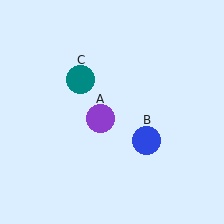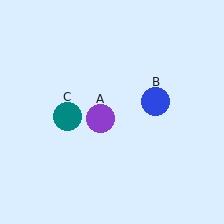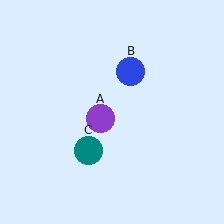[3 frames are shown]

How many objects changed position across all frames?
2 objects changed position: blue circle (object B), teal circle (object C).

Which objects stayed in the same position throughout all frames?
Purple circle (object A) remained stationary.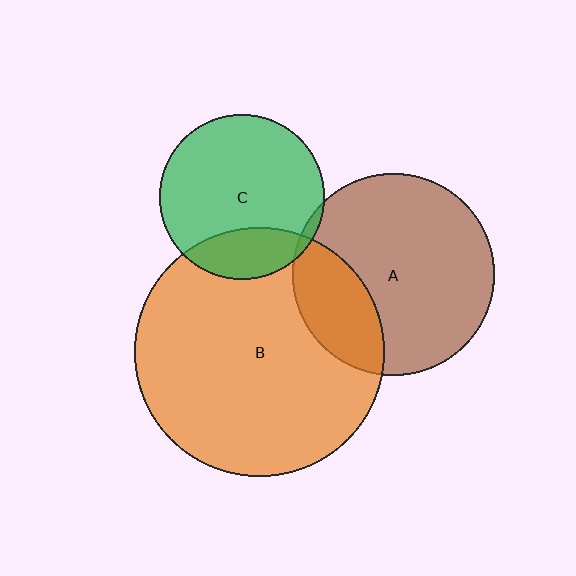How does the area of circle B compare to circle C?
Approximately 2.3 times.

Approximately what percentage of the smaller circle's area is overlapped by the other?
Approximately 5%.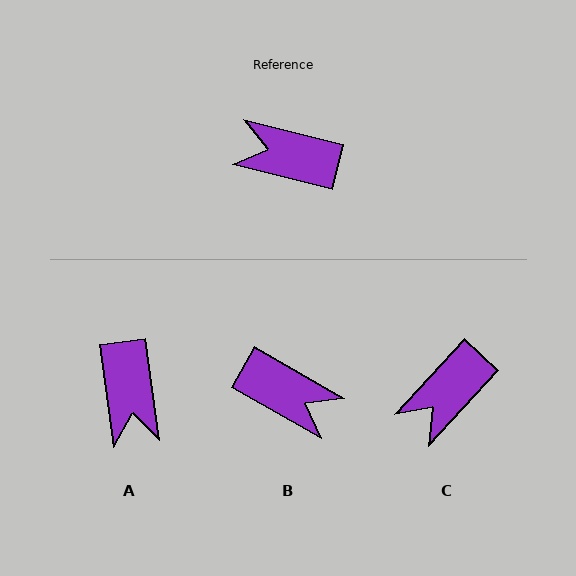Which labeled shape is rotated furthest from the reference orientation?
B, about 164 degrees away.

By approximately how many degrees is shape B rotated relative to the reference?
Approximately 164 degrees counter-clockwise.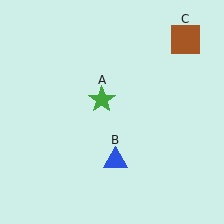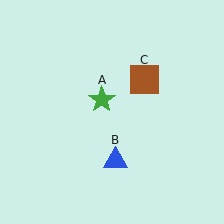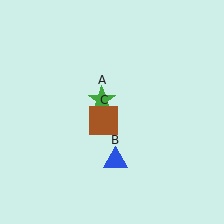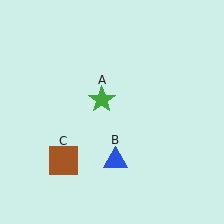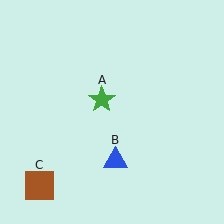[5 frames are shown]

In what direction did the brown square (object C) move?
The brown square (object C) moved down and to the left.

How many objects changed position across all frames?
1 object changed position: brown square (object C).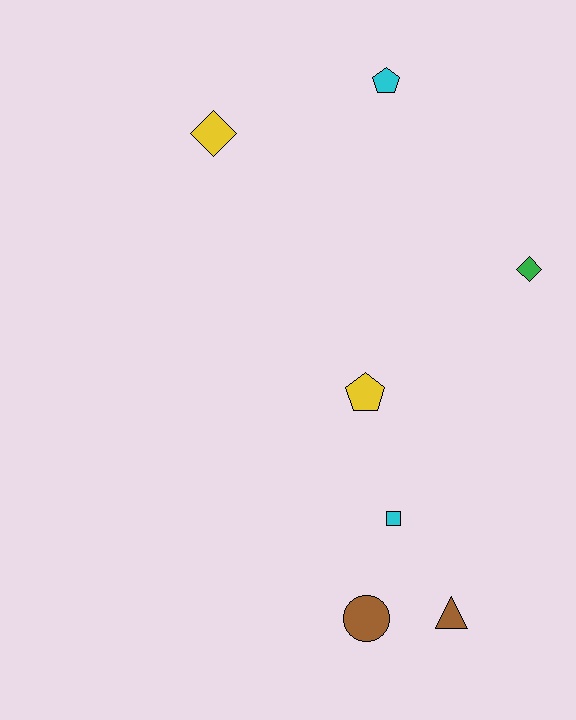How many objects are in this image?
There are 7 objects.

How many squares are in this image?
There is 1 square.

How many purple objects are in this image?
There are no purple objects.